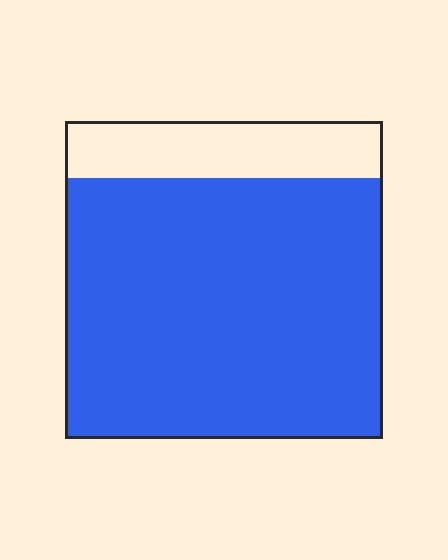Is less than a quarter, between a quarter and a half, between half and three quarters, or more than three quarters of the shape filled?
More than three quarters.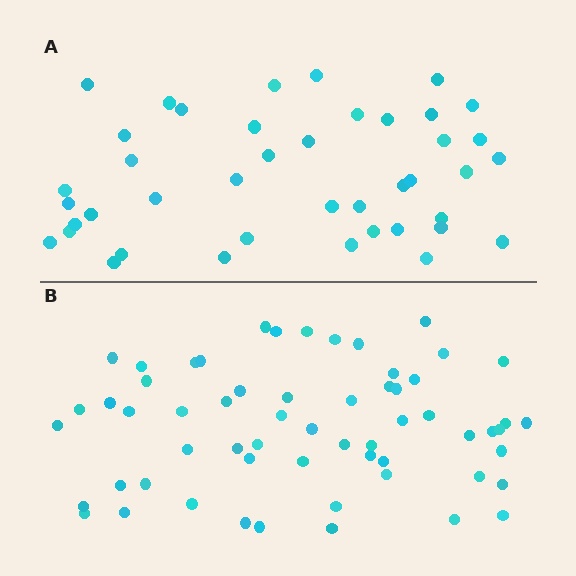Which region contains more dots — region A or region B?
Region B (the bottom region) has more dots.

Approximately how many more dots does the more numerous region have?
Region B has approximately 20 more dots than region A.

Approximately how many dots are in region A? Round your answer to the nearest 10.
About 40 dots. (The exact count is 42, which rounds to 40.)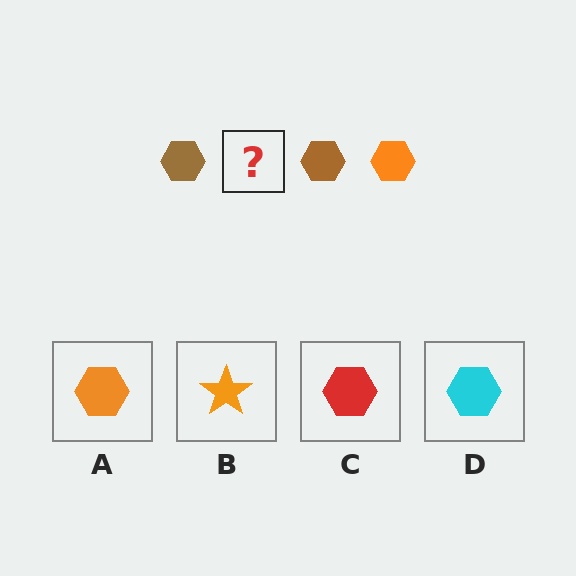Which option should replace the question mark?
Option A.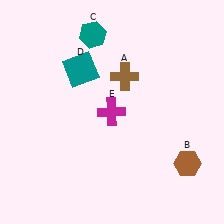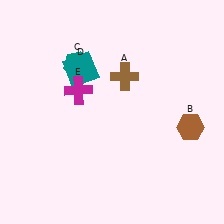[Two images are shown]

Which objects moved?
The objects that moved are: the brown hexagon (B), the teal hexagon (C), the magenta cross (E).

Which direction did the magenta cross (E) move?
The magenta cross (E) moved left.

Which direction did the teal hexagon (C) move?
The teal hexagon (C) moved down.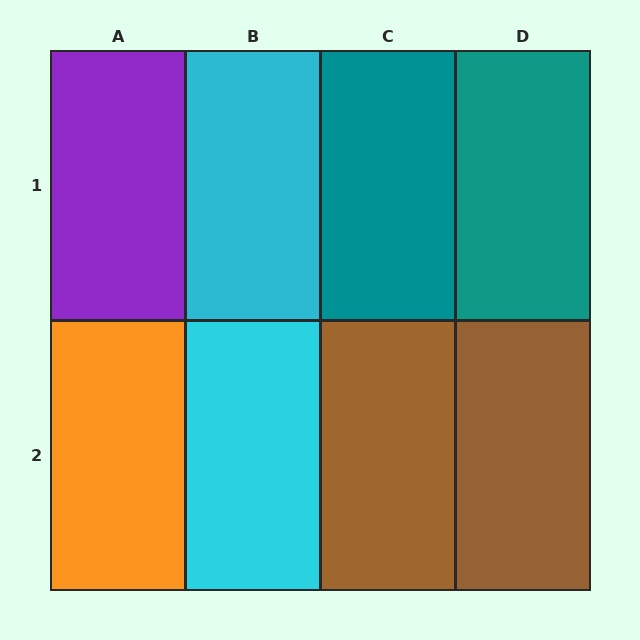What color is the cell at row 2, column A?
Orange.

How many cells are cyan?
2 cells are cyan.